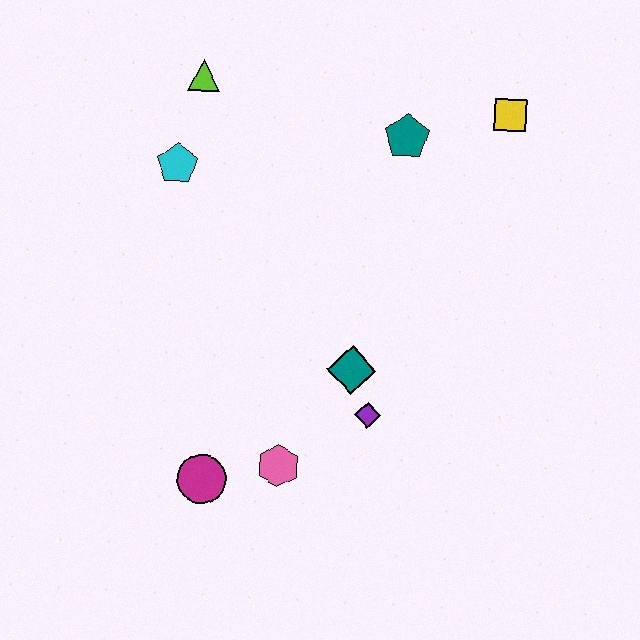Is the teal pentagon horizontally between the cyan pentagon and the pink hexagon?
No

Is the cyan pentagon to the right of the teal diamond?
No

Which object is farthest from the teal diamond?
The lime triangle is farthest from the teal diamond.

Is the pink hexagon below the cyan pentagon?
Yes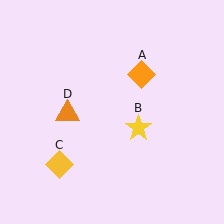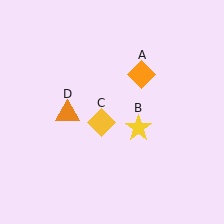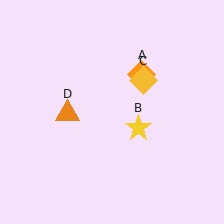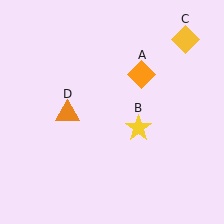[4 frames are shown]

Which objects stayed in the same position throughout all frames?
Orange diamond (object A) and yellow star (object B) and orange triangle (object D) remained stationary.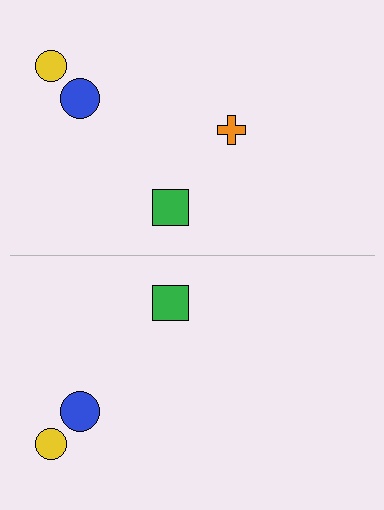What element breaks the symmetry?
A orange cross is missing from the bottom side.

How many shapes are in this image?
There are 7 shapes in this image.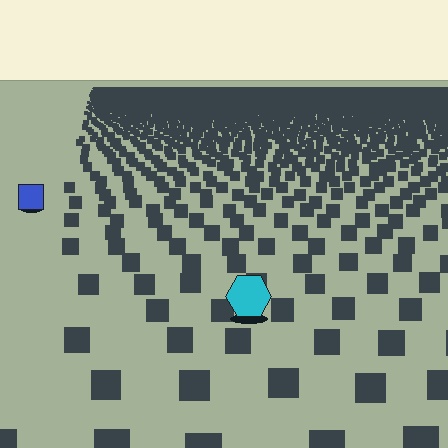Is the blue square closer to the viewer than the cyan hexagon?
No. The cyan hexagon is closer — you can tell from the texture gradient: the ground texture is coarser near it.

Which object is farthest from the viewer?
The blue square is farthest from the viewer. It appears smaller and the ground texture around it is denser.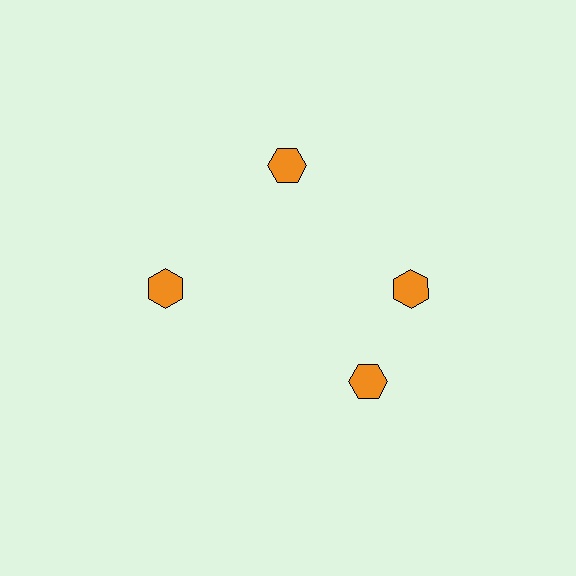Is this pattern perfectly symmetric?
No. The 4 orange hexagons are arranged in a ring, but one element near the 6 o'clock position is rotated out of alignment along the ring, breaking the 4-fold rotational symmetry.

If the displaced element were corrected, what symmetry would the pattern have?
It would have 4-fold rotational symmetry — the pattern would map onto itself every 90 degrees.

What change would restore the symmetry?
The symmetry would be restored by rotating it back into even spacing with its neighbors so that all 4 hexagons sit at equal angles and equal distance from the center.